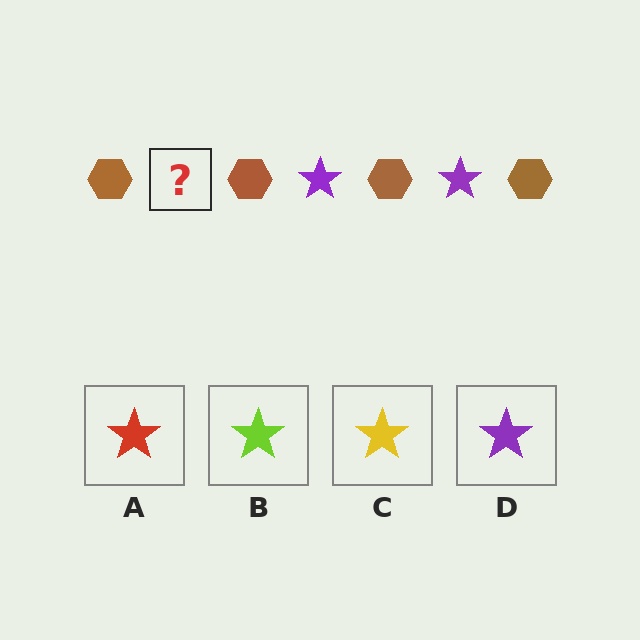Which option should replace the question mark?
Option D.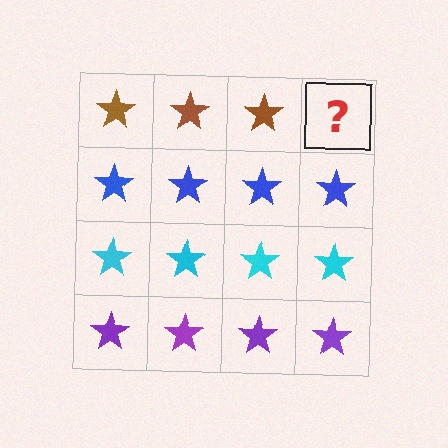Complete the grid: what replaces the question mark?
The question mark should be replaced with a brown star.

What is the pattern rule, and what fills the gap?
The rule is that each row has a consistent color. The gap should be filled with a brown star.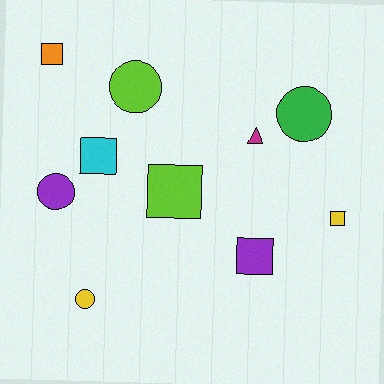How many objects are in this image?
There are 10 objects.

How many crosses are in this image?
There are no crosses.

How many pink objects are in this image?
There are no pink objects.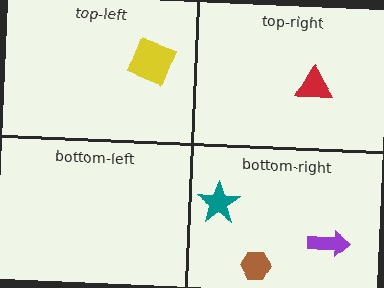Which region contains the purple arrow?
The bottom-right region.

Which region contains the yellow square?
The top-left region.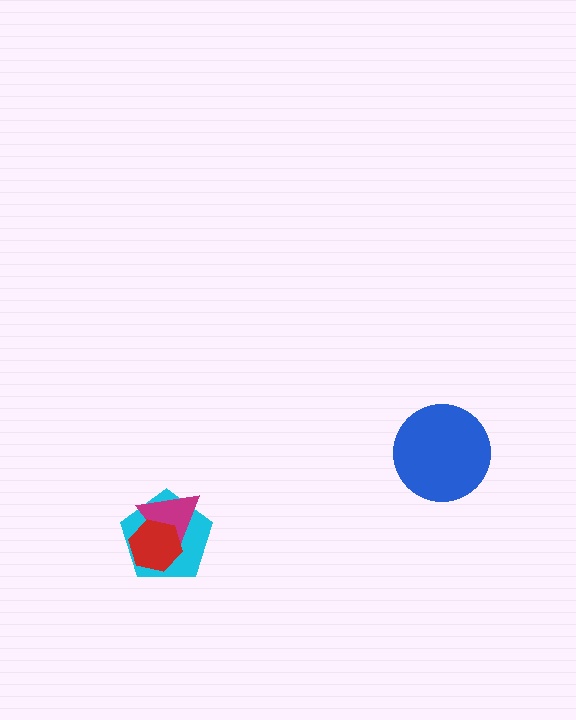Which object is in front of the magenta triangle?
The red hexagon is in front of the magenta triangle.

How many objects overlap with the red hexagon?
2 objects overlap with the red hexagon.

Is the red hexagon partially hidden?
No, no other shape covers it.